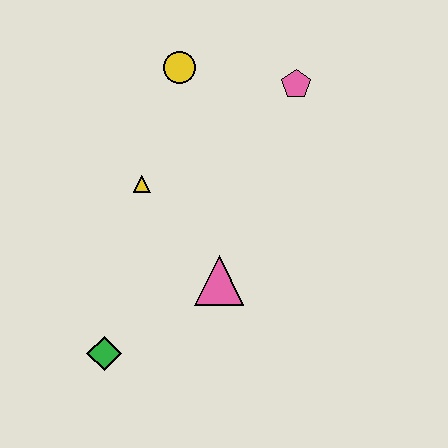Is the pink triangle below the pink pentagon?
Yes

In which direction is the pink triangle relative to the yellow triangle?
The pink triangle is below the yellow triangle.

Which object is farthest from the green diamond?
The pink pentagon is farthest from the green diamond.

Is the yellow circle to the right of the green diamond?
Yes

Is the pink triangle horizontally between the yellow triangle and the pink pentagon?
Yes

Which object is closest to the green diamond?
The pink triangle is closest to the green diamond.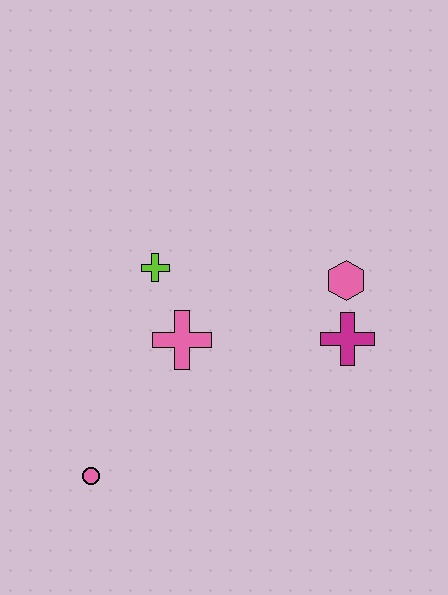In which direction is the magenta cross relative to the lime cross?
The magenta cross is to the right of the lime cross.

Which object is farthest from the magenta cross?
The pink circle is farthest from the magenta cross.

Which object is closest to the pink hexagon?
The magenta cross is closest to the pink hexagon.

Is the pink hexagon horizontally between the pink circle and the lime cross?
No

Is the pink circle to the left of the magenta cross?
Yes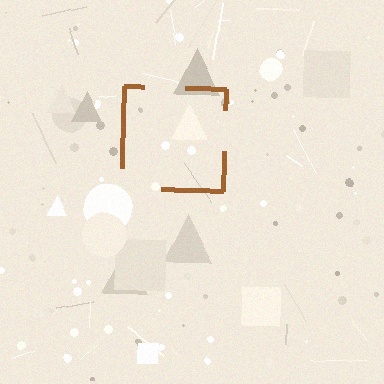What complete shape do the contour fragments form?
The contour fragments form a square.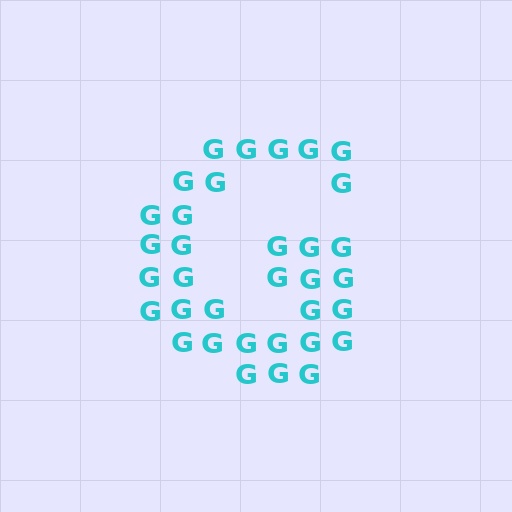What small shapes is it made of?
It is made of small letter G's.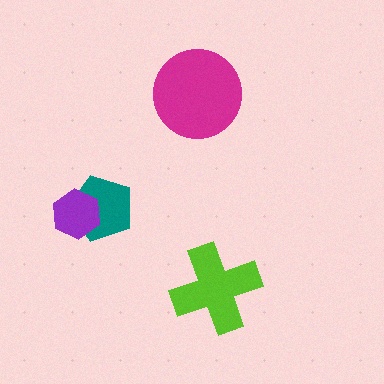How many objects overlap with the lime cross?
0 objects overlap with the lime cross.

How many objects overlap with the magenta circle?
0 objects overlap with the magenta circle.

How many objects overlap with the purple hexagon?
1 object overlaps with the purple hexagon.